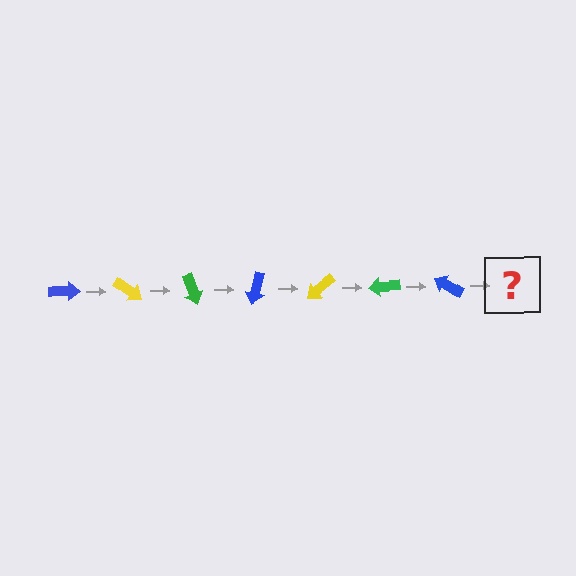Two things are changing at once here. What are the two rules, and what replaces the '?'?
The two rules are that it rotates 35 degrees each step and the color cycles through blue, yellow, and green. The '?' should be a yellow arrow, rotated 245 degrees from the start.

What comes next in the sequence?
The next element should be a yellow arrow, rotated 245 degrees from the start.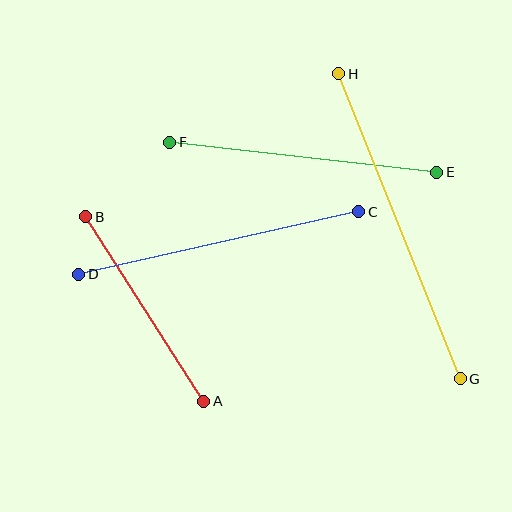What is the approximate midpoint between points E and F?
The midpoint is at approximately (303, 157) pixels.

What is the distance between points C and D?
The distance is approximately 287 pixels.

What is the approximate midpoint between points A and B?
The midpoint is at approximately (145, 309) pixels.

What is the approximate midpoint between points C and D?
The midpoint is at approximately (219, 243) pixels.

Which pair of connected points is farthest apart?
Points G and H are farthest apart.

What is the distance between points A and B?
The distance is approximately 219 pixels.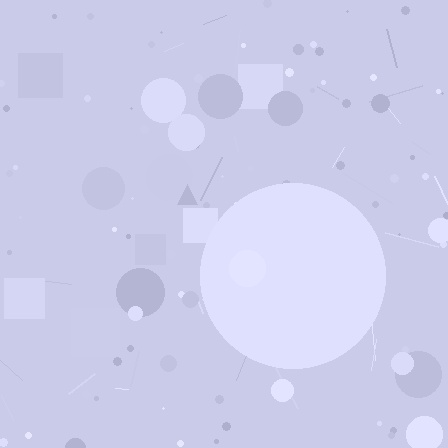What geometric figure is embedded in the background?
A circle is embedded in the background.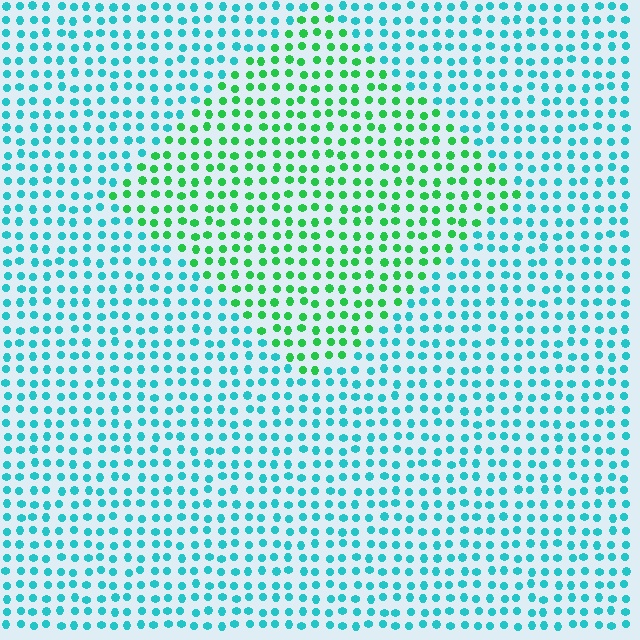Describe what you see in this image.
The image is filled with small cyan elements in a uniform arrangement. A diamond-shaped region is visible where the elements are tinted to a slightly different hue, forming a subtle color boundary.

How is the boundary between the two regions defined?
The boundary is defined purely by a slight shift in hue (about 48 degrees). Spacing, size, and orientation are identical on both sides.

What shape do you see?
I see a diamond.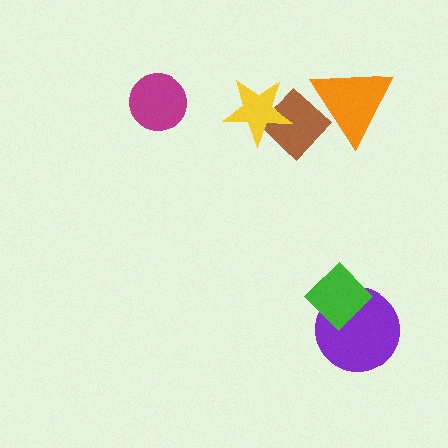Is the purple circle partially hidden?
Yes, it is partially covered by another shape.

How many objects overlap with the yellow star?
1 object overlaps with the yellow star.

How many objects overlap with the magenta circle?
0 objects overlap with the magenta circle.